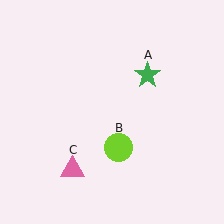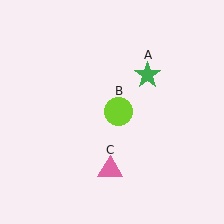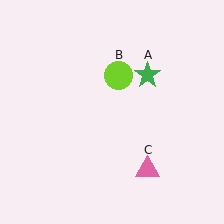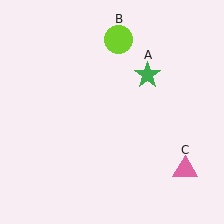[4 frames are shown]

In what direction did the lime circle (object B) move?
The lime circle (object B) moved up.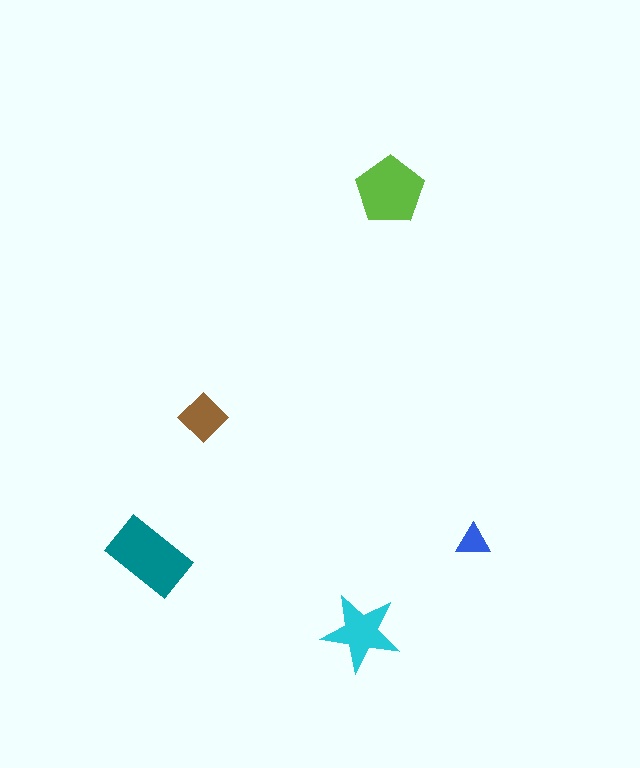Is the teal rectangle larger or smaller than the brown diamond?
Larger.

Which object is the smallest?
The blue triangle.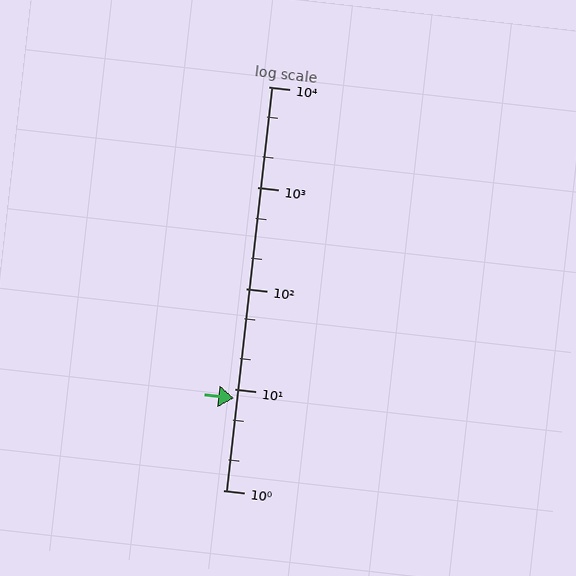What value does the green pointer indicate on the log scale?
The pointer indicates approximately 8.2.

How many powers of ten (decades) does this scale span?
The scale spans 4 decades, from 1 to 10000.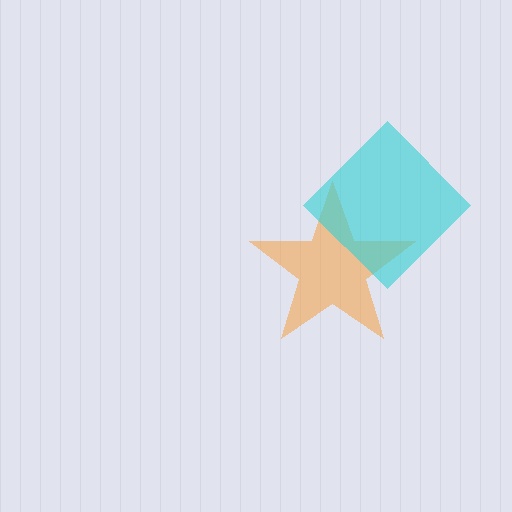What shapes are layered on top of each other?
The layered shapes are: an orange star, a cyan diamond.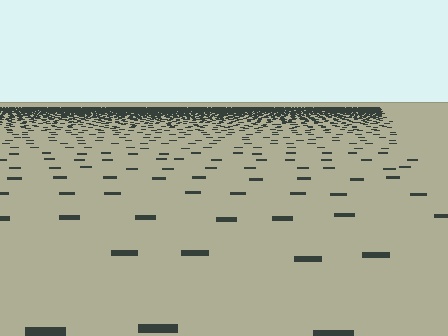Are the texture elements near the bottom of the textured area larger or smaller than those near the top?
Larger. Near the bottom, elements are closer to the viewer and appear at a bigger on-screen size.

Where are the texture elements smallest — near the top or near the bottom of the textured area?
Near the top.